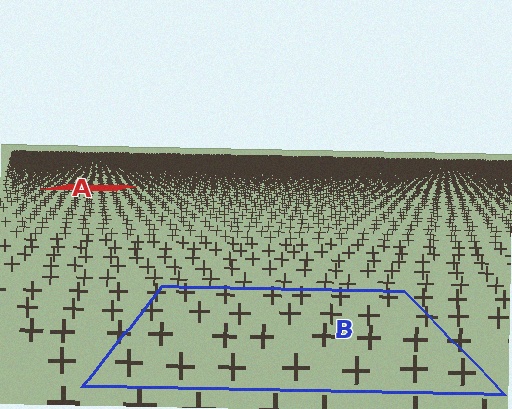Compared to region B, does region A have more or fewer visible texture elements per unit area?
Region A has more texture elements per unit area — they are packed more densely because it is farther away.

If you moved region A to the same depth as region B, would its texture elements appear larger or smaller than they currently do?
They would appear larger. At a closer depth, the same texture elements are projected at a bigger on-screen size.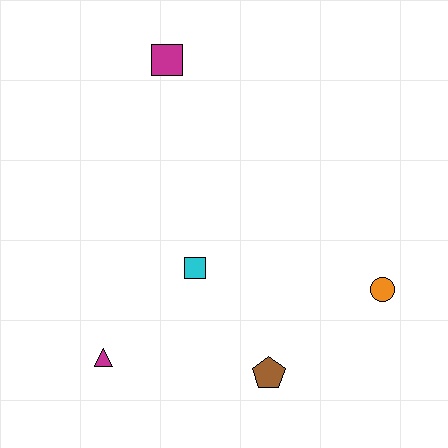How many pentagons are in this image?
There is 1 pentagon.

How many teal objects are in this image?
There are no teal objects.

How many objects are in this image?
There are 5 objects.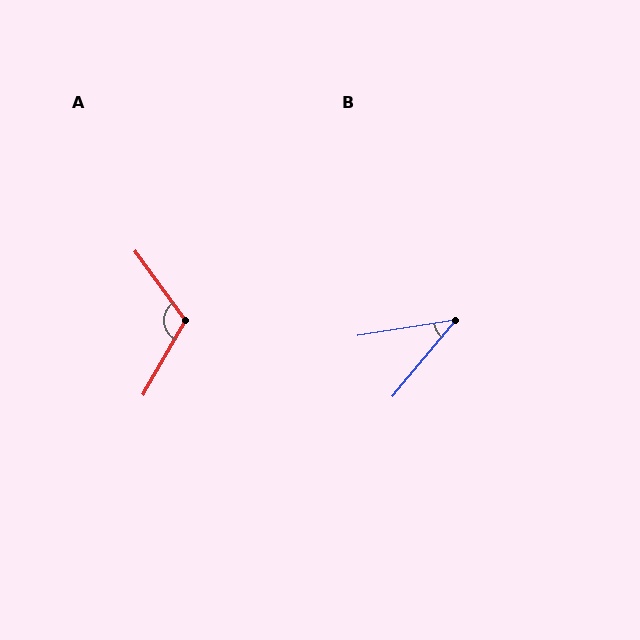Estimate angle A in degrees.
Approximately 115 degrees.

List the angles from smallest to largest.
B (41°), A (115°).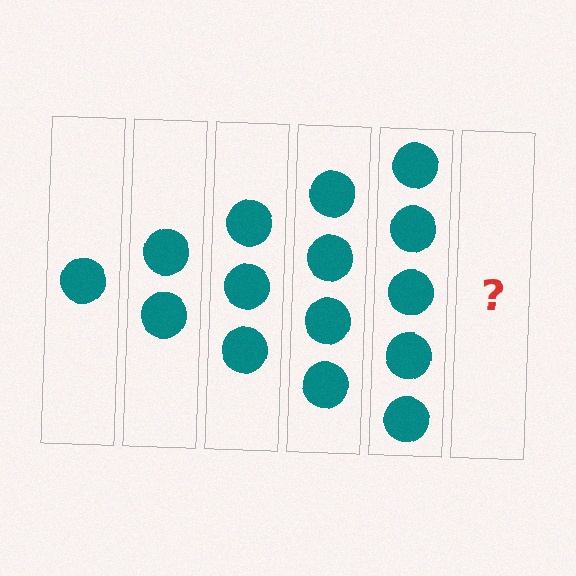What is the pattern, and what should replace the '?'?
The pattern is that each step adds one more circle. The '?' should be 6 circles.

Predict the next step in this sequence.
The next step is 6 circles.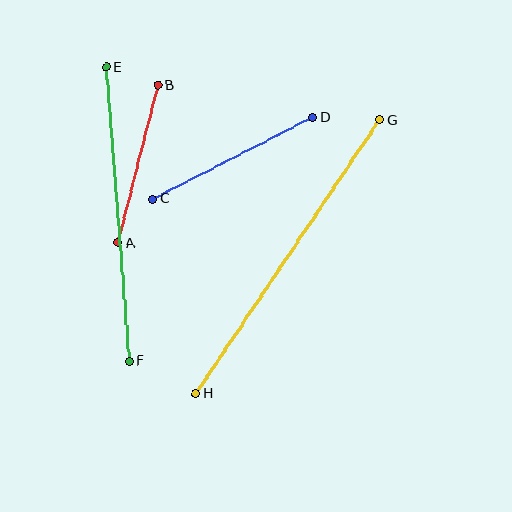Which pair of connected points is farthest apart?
Points G and H are farthest apart.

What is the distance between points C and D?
The distance is approximately 179 pixels.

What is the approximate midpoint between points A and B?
The midpoint is at approximately (138, 164) pixels.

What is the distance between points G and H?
The distance is approximately 330 pixels.